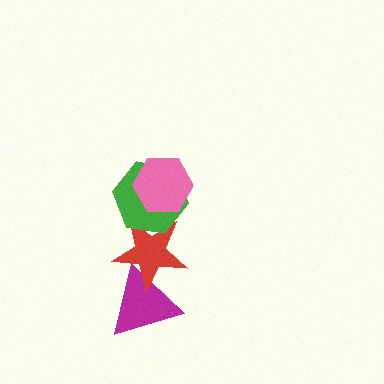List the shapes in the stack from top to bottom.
From top to bottom: the pink hexagon, the green hexagon, the red star, the magenta triangle.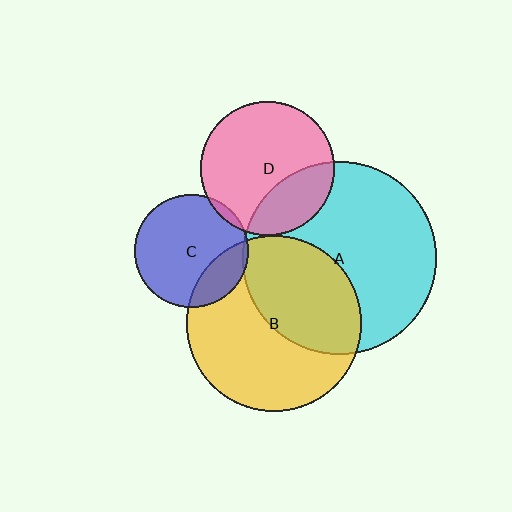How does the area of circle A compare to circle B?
Approximately 1.2 times.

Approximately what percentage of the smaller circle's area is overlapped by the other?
Approximately 45%.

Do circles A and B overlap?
Yes.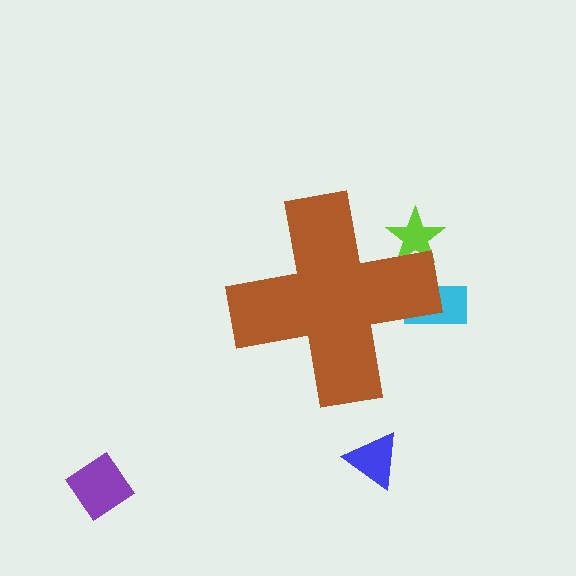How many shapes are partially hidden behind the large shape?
2 shapes are partially hidden.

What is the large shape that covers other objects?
A brown cross.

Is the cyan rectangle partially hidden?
Yes, the cyan rectangle is partially hidden behind the brown cross.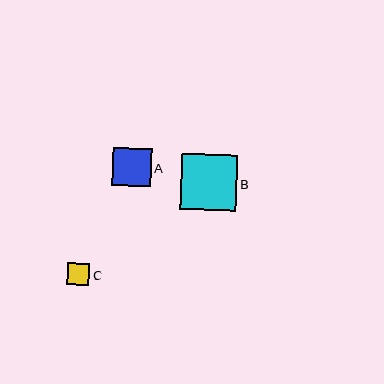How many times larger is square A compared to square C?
Square A is approximately 1.7 times the size of square C.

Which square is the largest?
Square B is the largest with a size of approximately 56 pixels.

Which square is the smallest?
Square C is the smallest with a size of approximately 22 pixels.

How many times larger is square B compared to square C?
Square B is approximately 2.5 times the size of square C.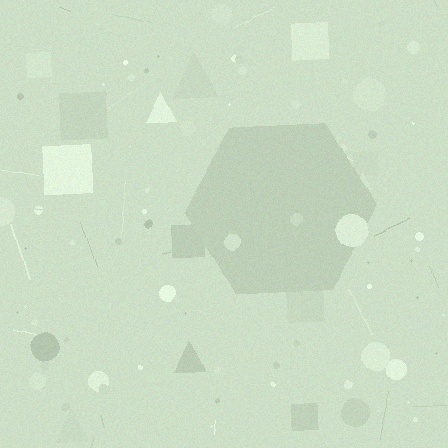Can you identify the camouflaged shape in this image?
The camouflaged shape is a hexagon.